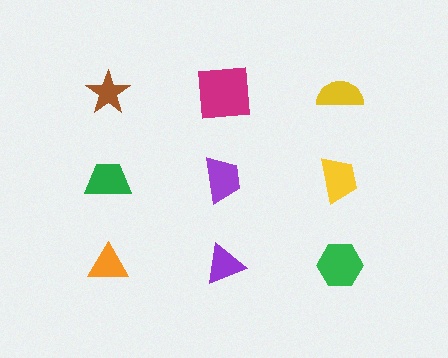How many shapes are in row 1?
3 shapes.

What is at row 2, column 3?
A yellow trapezoid.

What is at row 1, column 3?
A yellow semicircle.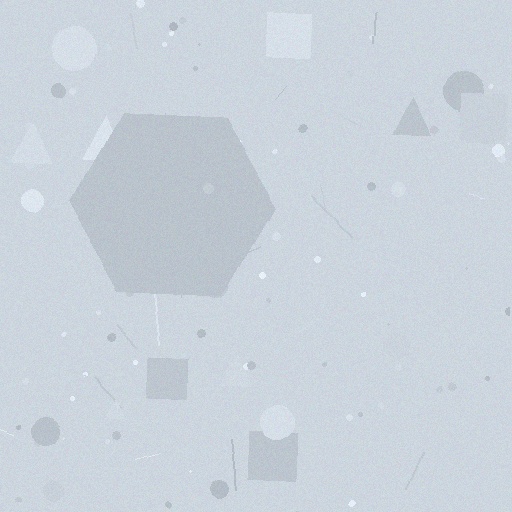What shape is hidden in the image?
A hexagon is hidden in the image.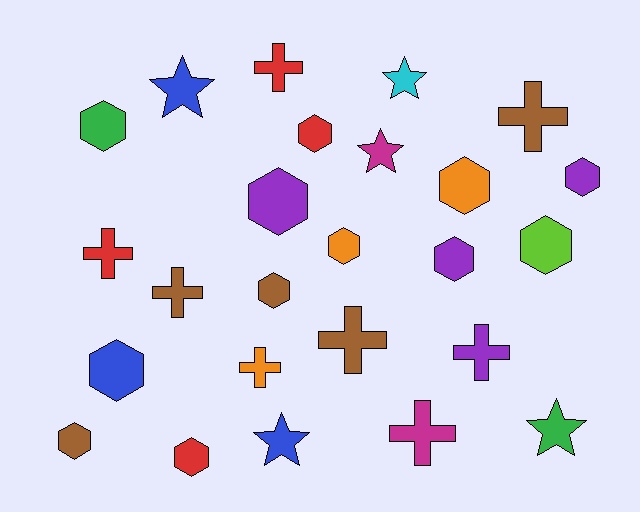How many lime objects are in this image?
There is 1 lime object.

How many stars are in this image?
There are 5 stars.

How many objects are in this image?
There are 25 objects.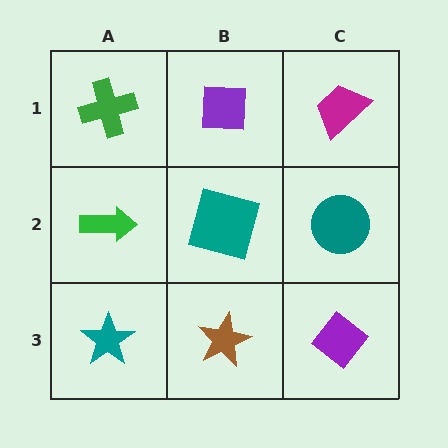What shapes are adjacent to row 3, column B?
A teal square (row 2, column B), a teal star (row 3, column A), a purple diamond (row 3, column C).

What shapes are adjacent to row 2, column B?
A purple square (row 1, column B), a brown star (row 3, column B), a green arrow (row 2, column A), a teal circle (row 2, column C).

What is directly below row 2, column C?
A purple diamond.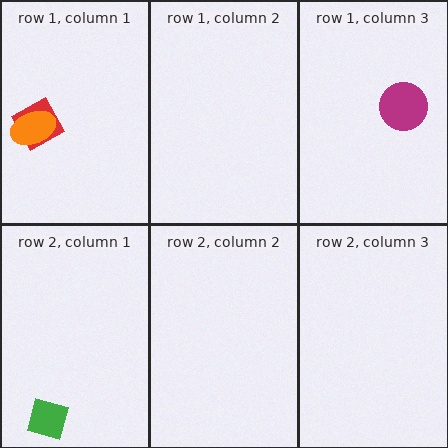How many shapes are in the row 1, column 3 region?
1.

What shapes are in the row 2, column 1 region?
The green diamond.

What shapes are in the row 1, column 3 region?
The magenta circle.